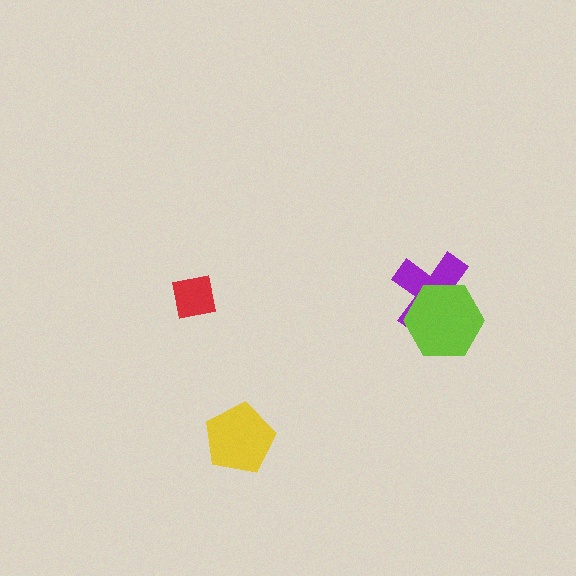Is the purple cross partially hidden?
Yes, it is partially covered by another shape.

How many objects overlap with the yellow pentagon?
0 objects overlap with the yellow pentagon.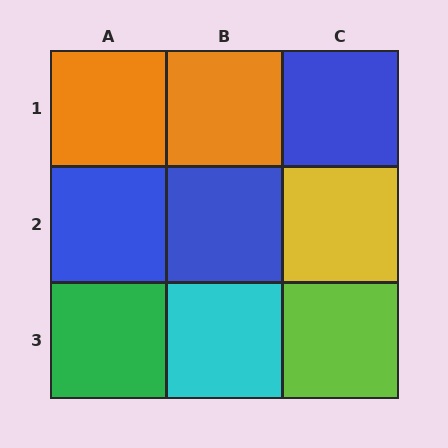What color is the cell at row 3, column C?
Lime.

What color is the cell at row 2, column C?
Yellow.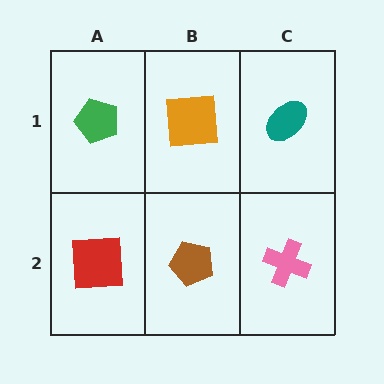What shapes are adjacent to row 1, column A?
A red square (row 2, column A), an orange square (row 1, column B).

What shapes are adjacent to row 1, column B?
A brown pentagon (row 2, column B), a green pentagon (row 1, column A), a teal ellipse (row 1, column C).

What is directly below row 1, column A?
A red square.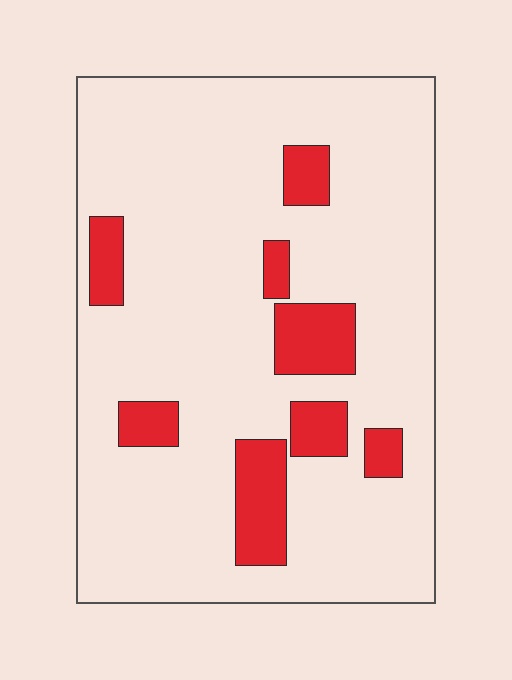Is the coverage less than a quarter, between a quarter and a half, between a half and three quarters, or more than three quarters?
Less than a quarter.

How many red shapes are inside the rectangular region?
8.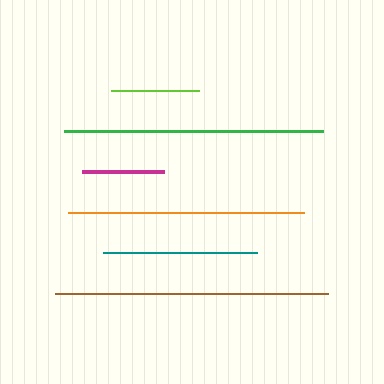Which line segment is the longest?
The brown line is the longest at approximately 272 pixels.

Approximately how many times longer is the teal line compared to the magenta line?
The teal line is approximately 1.9 times the length of the magenta line.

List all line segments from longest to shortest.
From longest to shortest: brown, green, orange, teal, lime, magenta.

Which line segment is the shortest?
The magenta line is the shortest at approximately 82 pixels.